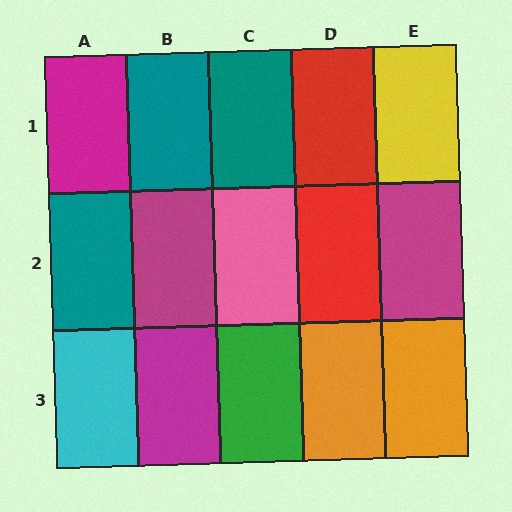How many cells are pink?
1 cell is pink.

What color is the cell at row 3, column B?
Magenta.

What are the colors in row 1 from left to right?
Magenta, teal, teal, red, yellow.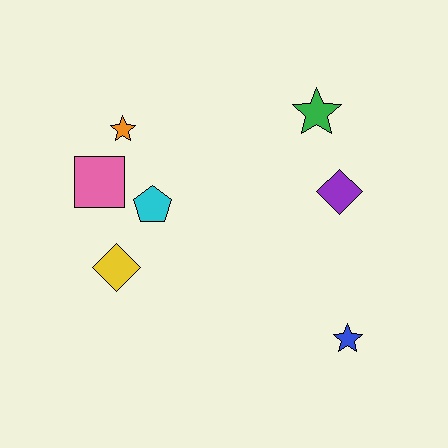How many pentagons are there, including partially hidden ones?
There is 1 pentagon.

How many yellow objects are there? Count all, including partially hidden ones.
There is 1 yellow object.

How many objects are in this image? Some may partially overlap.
There are 7 objects.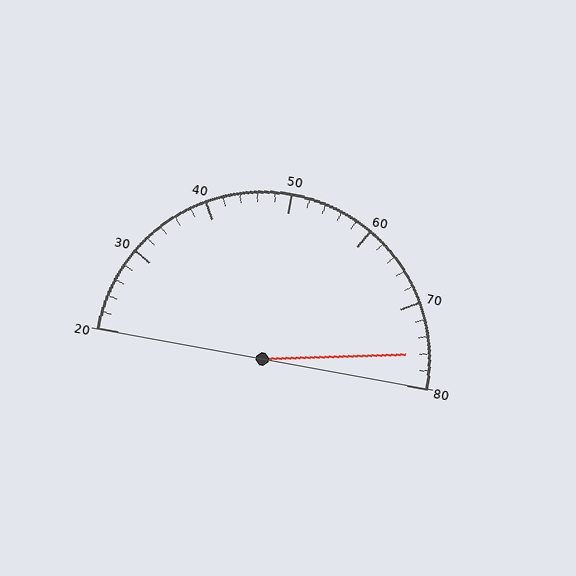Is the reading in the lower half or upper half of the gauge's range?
The reading is in the upper half of the range (20 to 80).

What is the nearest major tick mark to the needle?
The nearest major tick mark is 80.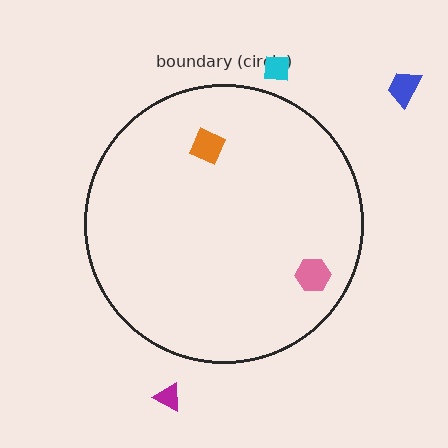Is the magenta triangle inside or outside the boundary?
Outside.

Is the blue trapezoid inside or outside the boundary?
Outside.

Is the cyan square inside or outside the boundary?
Outside.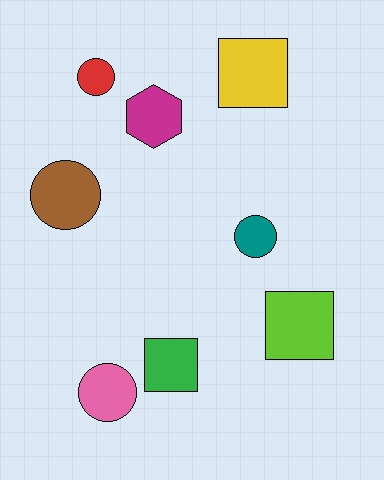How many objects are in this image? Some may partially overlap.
There are 8 objects.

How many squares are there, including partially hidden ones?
There are 3 squares.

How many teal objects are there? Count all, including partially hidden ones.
There is 1 teal object.